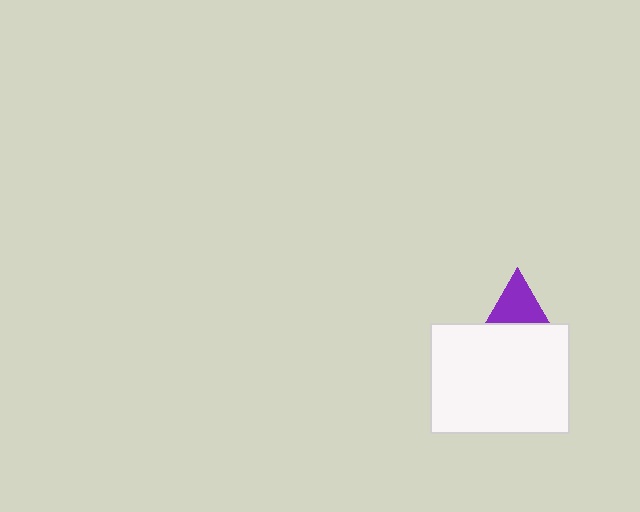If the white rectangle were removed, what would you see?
You would see the complete purple triangle.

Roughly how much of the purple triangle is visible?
A small part of it is visible (roughly 39%).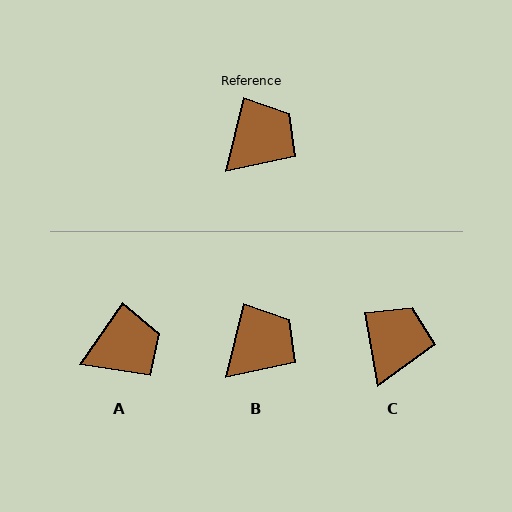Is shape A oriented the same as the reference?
No, it is off by about 21 degrees.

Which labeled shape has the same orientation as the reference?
B.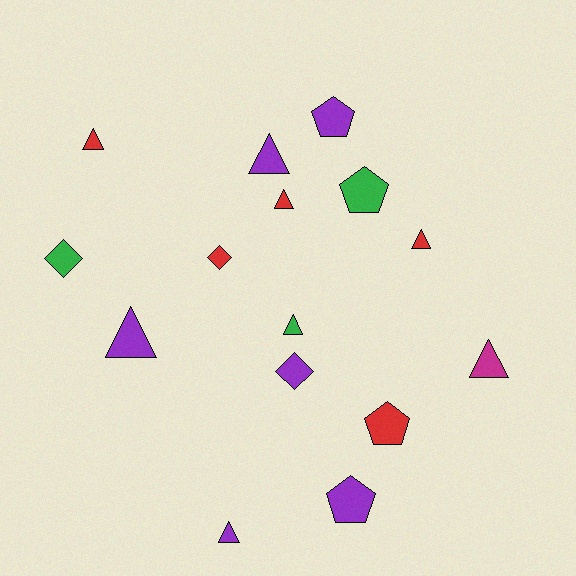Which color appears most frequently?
Purple, with 6 objects.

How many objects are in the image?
There are 15 objects.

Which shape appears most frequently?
Triangle, with 8 objects.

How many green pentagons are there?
There is 1 green pentagon.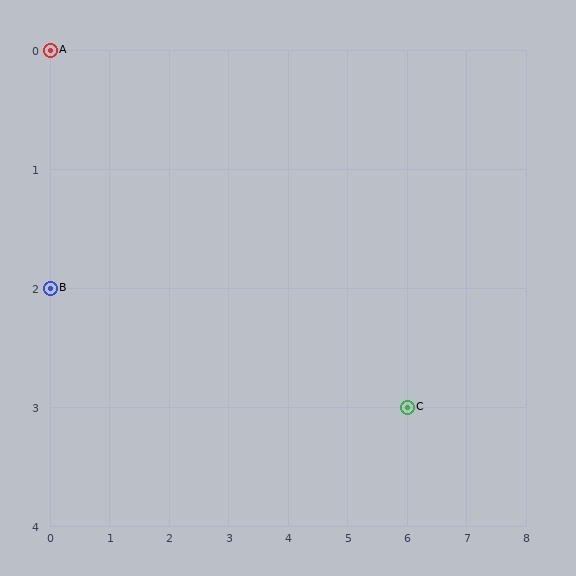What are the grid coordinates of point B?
Point B is at grid coordinates (0, 2).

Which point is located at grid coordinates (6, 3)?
Point C is at (6, 3).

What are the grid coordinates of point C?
Point C is at grid coordinates (6, 3).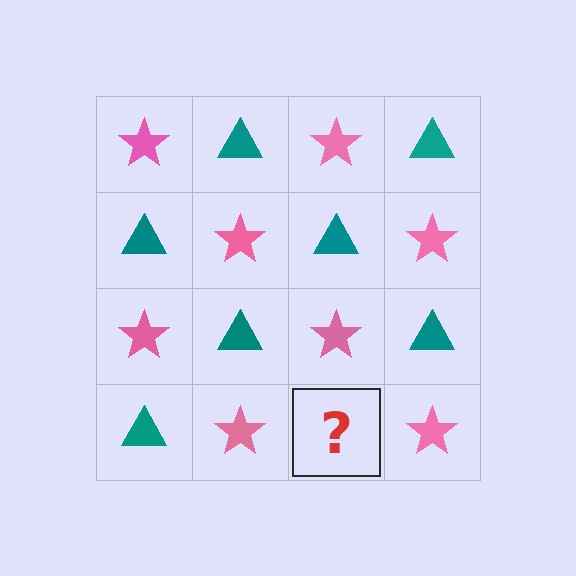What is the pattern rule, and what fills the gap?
The rule is that it alternates pink star and teal triangle in a checkerboard pattern. The gap should be filled with a teal triangle.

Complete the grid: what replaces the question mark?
The question mark should be replaced with a teal triangle.